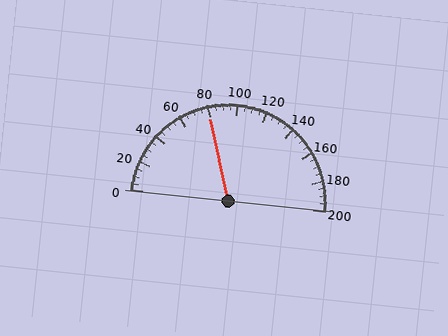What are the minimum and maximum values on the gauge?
The gauge ranges from 0 to 200.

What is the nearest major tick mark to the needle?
The nearest major tick mark is 80.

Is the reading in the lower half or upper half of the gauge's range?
The reading is in the lower half of the range (0 to 200).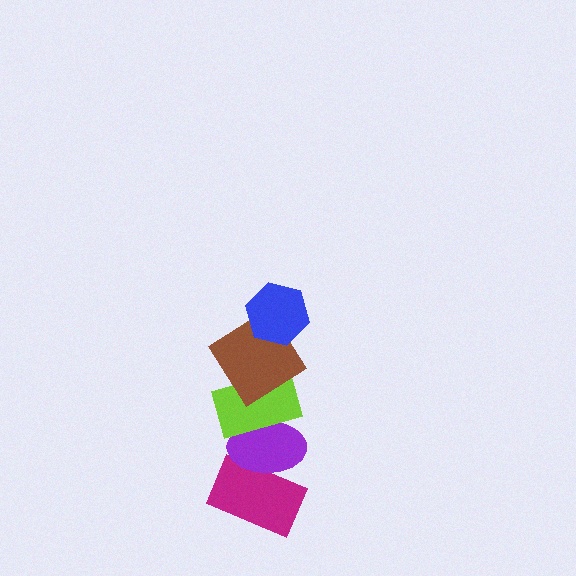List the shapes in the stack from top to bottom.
From top to bottom: the blue hexagon, the brown diamond, the lime rectangle, the purple ellipse, the magenta rectangle.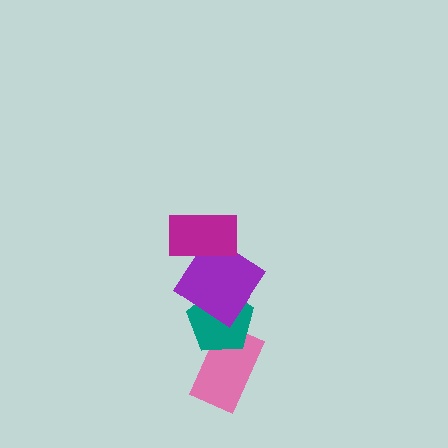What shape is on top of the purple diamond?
The magenta rectangle is on top of the purple diamond.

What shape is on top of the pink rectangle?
The teal pentagon is on top of the pink rectangle.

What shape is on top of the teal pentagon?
The purple diamond is on top of the teal pentagon.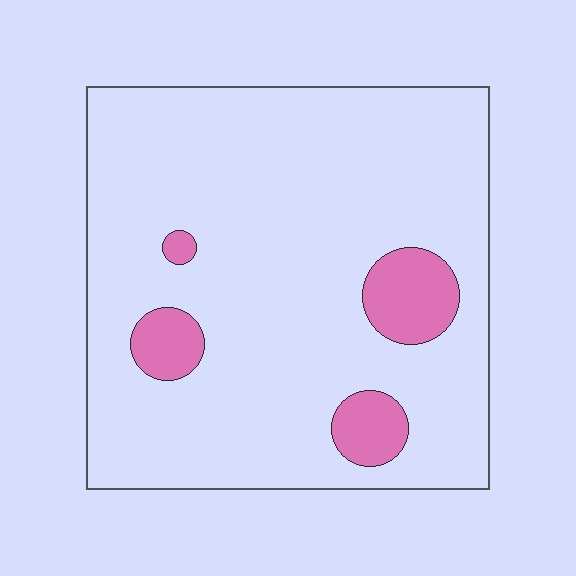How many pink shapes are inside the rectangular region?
4.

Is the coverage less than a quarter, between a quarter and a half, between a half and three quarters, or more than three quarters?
Less than a quarter.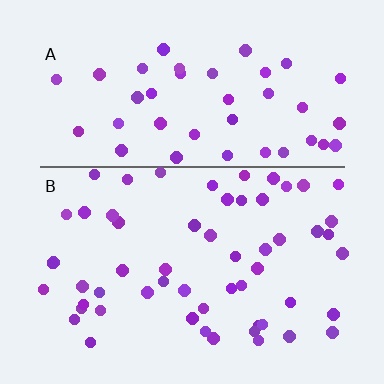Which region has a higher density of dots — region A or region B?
B (the bottom).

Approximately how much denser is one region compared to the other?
Approximately 1.3× — region B over region A.